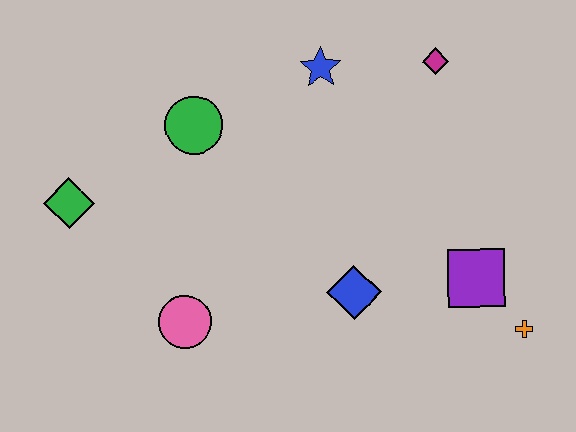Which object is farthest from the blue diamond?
The green diamond is farthest from the blue diamond.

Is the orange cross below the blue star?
Yes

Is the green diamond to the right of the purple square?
No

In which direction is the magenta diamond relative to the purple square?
The magenta diamond is above the purple square.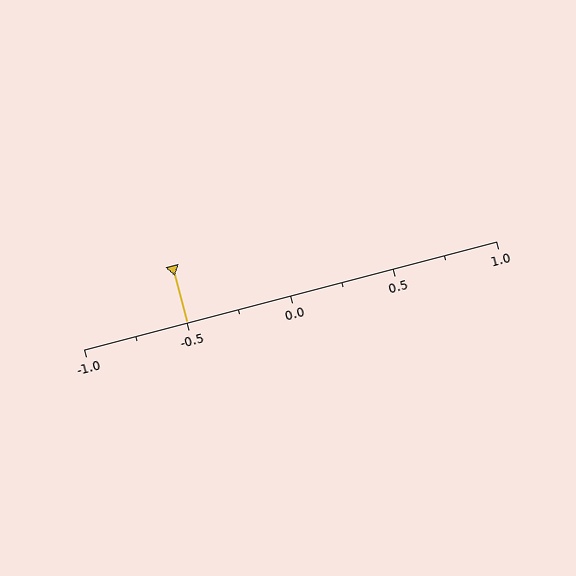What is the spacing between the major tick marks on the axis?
The major ticks are spaced 0.5 apart.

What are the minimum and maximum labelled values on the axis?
The axis runs from -1.0 to 1.0.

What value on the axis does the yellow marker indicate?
The marker indicates approximately -0.5.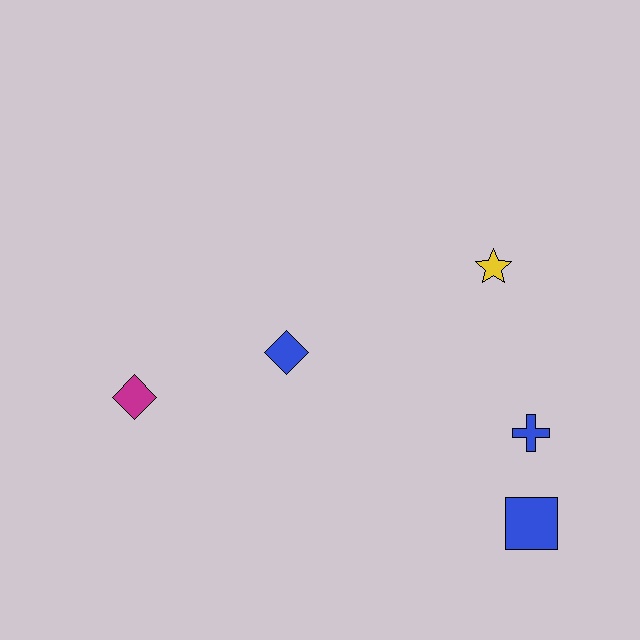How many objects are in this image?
There are 5 objects.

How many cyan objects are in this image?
There are no cyan objects.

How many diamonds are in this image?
There are 2 diamonds.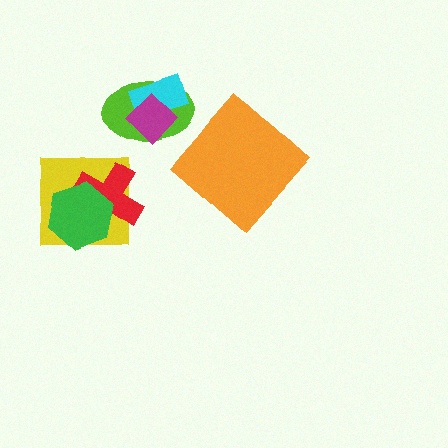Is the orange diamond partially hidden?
No, no other shape covers it.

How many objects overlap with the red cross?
2 objects overlap with the red cross.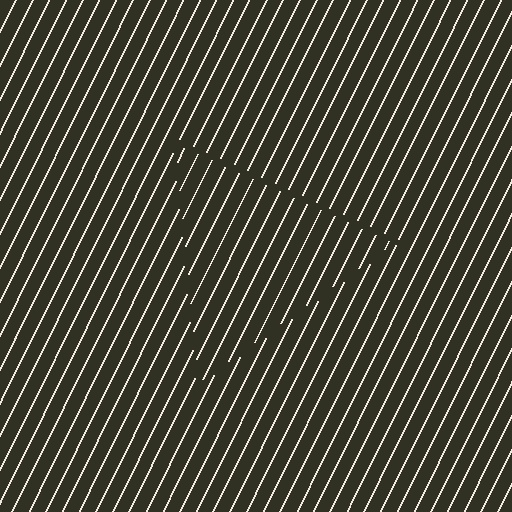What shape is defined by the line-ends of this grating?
An illusory triangle. The interior of the shape contains the same grating, shifted by half a period — the contour is defined by the phase discontinuity where line-ends from the inner and outer gratings abut.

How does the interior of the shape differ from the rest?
The interior of the shape contains the same grating, shifted by half a period — the contour is defined by the phase discontinuity where line-ends from the inner and outer gratings abut.